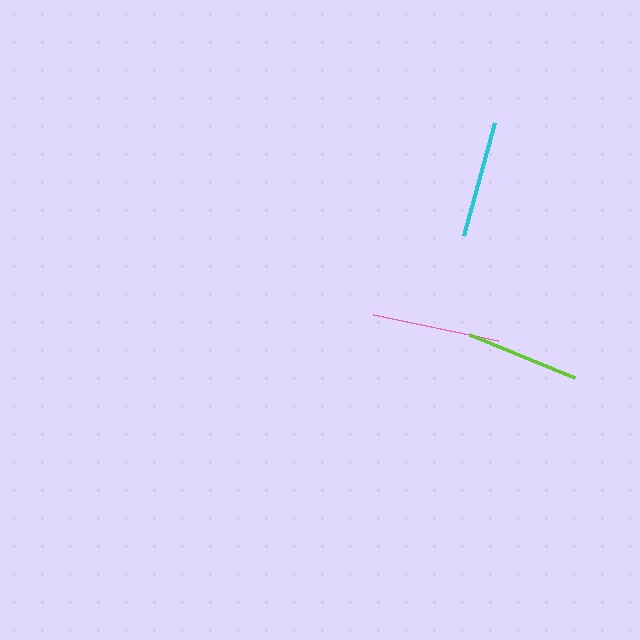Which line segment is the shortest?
The lime line is the shortest at approximately 114 pixels.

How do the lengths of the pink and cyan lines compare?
The pink and cyan lines are approximately the same length.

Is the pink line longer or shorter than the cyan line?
The pink line is longer than the cyan line.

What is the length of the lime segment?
The lime segment is approximately 114 pixels long.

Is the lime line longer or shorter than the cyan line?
The cyan line is longer than the lime line.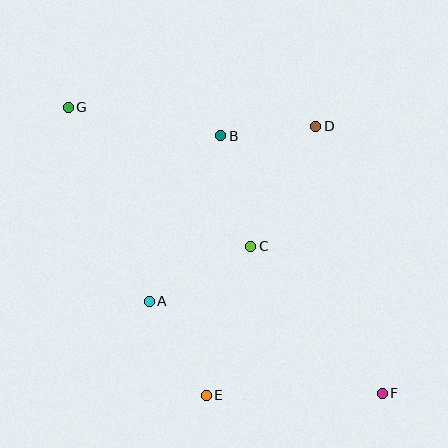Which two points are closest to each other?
Points B and D are closest to each other.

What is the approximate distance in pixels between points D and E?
The distance between D and E is approximately 290 pixels.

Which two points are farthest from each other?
Points F and G are farthest from each other.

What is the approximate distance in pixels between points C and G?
The distance between C and G is approximately 229 pixels.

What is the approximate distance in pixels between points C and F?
The distance between C and F is approximately 197 pixels.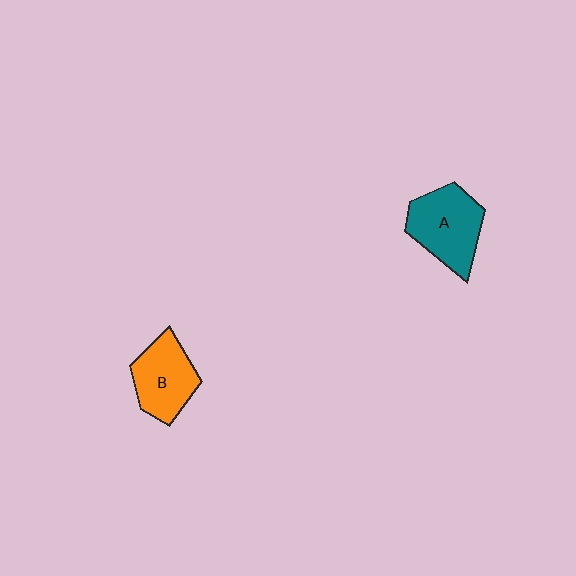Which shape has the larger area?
Shape A (teal).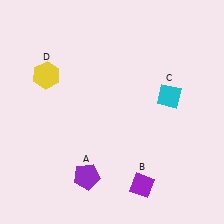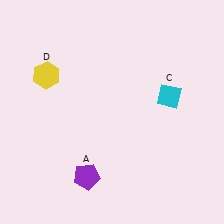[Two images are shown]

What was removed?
The purple diamond (B) was removed in Image 2.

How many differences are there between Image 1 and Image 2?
There is 1 difference between the two images.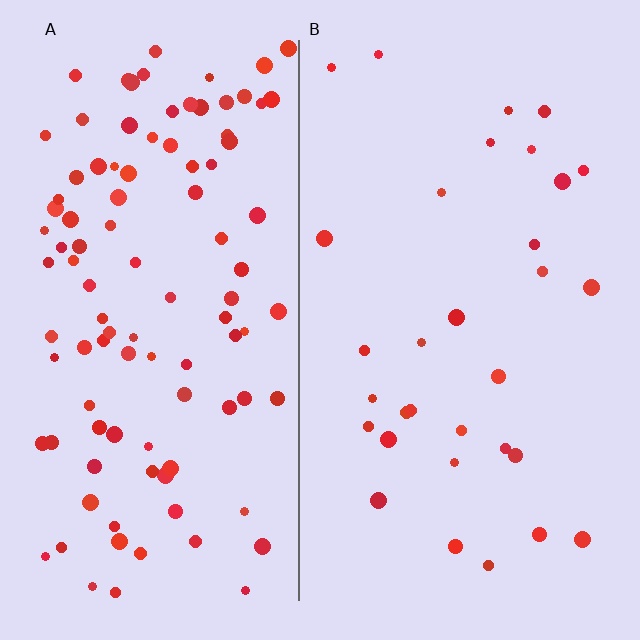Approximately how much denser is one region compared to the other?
Approximately 3.3× — region A over region B.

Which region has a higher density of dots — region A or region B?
A (the left).